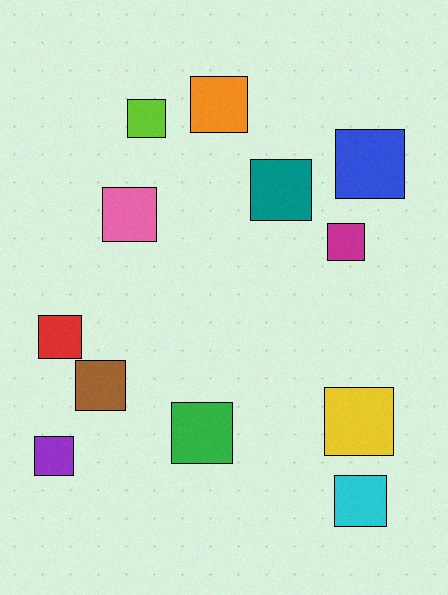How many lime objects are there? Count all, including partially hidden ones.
There is 1 lime object.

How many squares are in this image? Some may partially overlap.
There are 12 squares.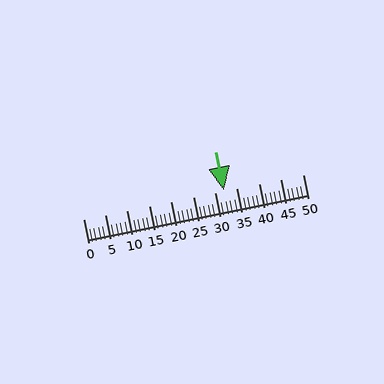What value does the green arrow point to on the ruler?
The green arrow points to approximately 32.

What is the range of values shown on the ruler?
The ruler shows values from 0 to 50.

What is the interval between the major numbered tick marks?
The major tick marks are spaced 5 units apart.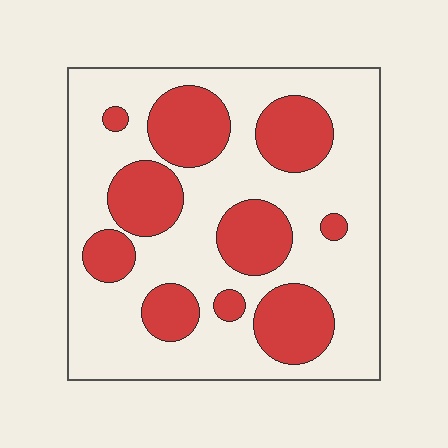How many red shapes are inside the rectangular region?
10.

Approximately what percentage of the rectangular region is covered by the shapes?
Approximately 30%.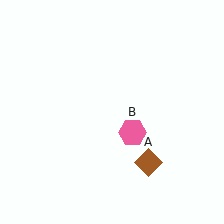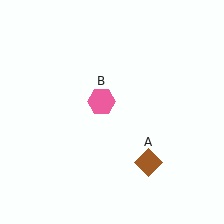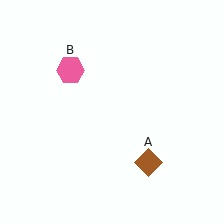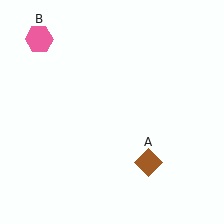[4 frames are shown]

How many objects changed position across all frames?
1 object changed position: pink hexagon (object B).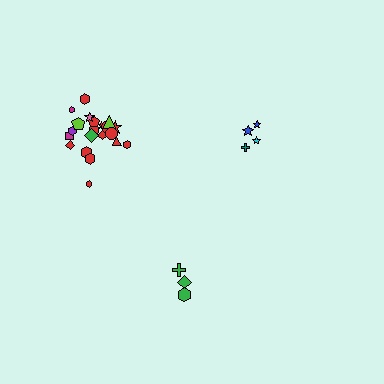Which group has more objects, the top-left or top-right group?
The top-left group.